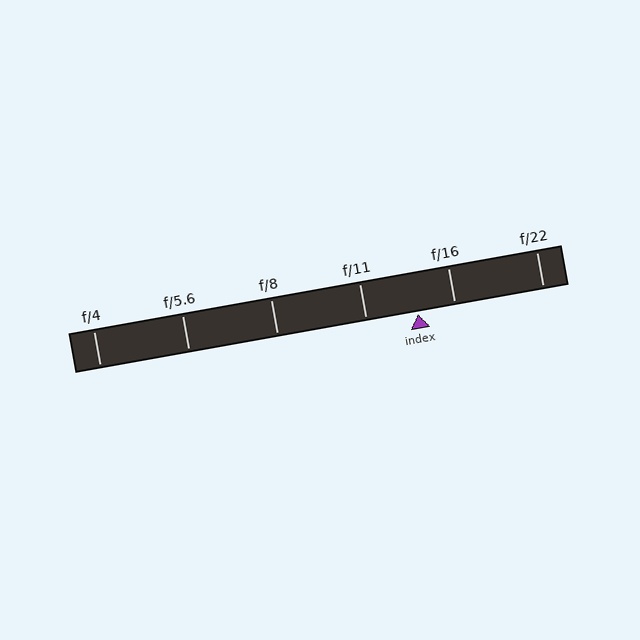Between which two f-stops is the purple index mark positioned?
The index mark is between f/11 and f/16.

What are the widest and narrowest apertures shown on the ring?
The widest aperture shown is f/4 and the narrowest is f/22.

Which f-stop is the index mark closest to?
The index mark is closest to f/16.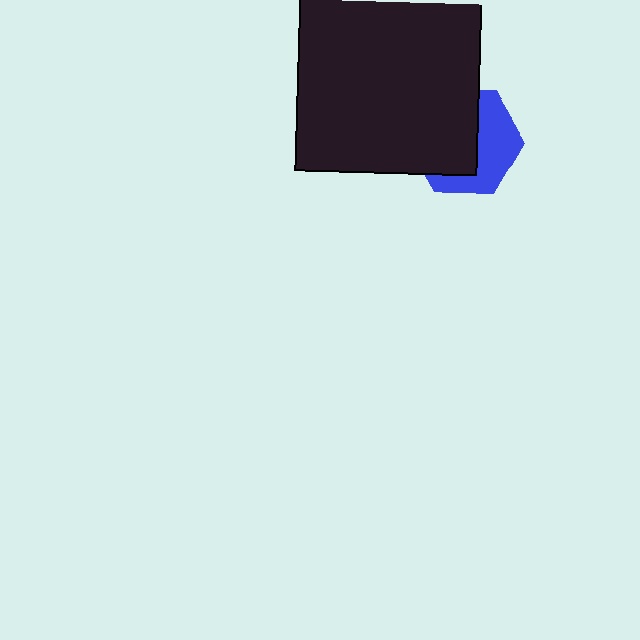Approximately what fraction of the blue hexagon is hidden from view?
Roughly 56% of the blue hexagon is hidden behind the black rectangle.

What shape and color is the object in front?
The object in front is a black rectangle.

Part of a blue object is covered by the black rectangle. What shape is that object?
It is a hexagon.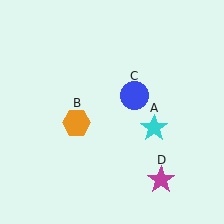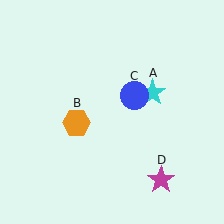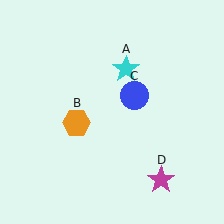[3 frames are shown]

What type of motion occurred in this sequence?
The cyan star (object A) rotated counterclockwise around the center of the scene.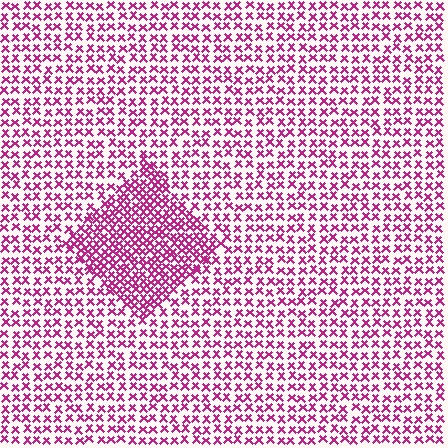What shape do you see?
I see a diamond.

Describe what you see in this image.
The image contains small magenta elements arranged at two different densities. A diamond-shaped region is visible where the elements are more densely packed than the surrounding area.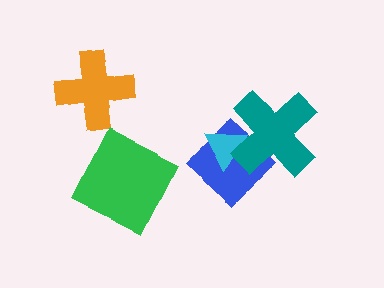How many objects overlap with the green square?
0 objects overlap with the green square.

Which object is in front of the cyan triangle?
The teal cross is in front of the cyan triangle.